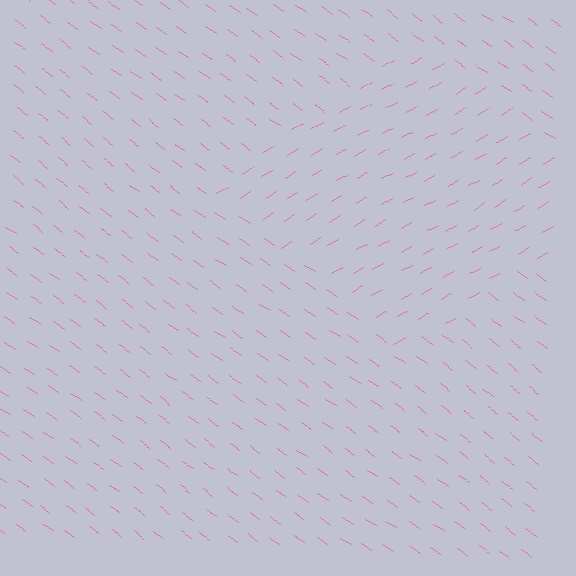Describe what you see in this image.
The image is filled with small pink line segments. A diamond region in the image has lines oriented differently from the surrounding lines, creating a visible texture boundary.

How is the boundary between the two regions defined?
The boundary is defined purely by a change in line orientation (approximately 67 degrees difference). All lines are the same color and thickness.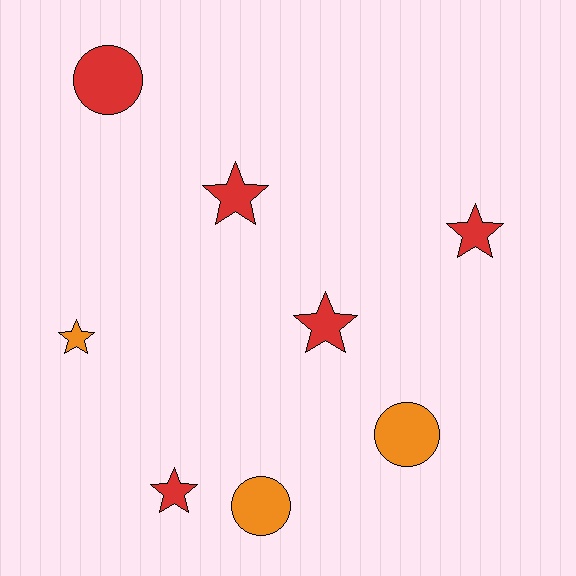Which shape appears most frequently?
Star, with 5 objects.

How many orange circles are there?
There are 2 orange circles.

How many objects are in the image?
There are 8 objects.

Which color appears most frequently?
Red, with 5 objects.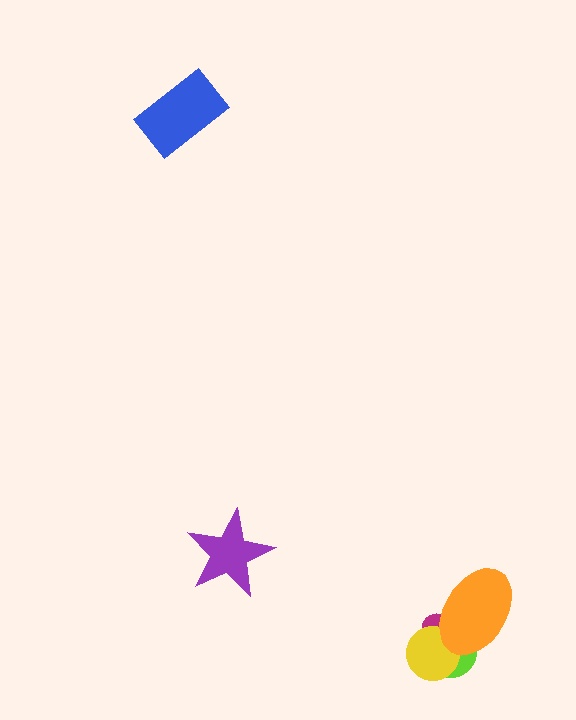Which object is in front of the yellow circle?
The orange ellipse is in front of the yellow circle.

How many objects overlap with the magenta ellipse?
3 objects overlap with the magenta ellipse.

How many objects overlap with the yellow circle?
3 objects overlap with the yellow circle.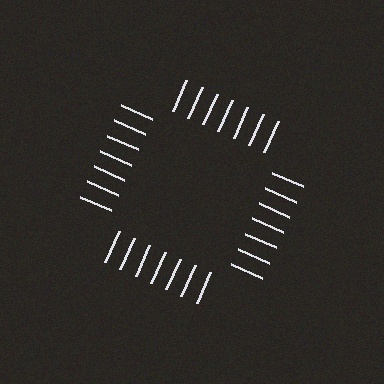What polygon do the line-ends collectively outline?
An illusory square — the line segments terminate on its edges but no continuous stroke is drawn.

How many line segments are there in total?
28 — 7 along each of the 4 edges.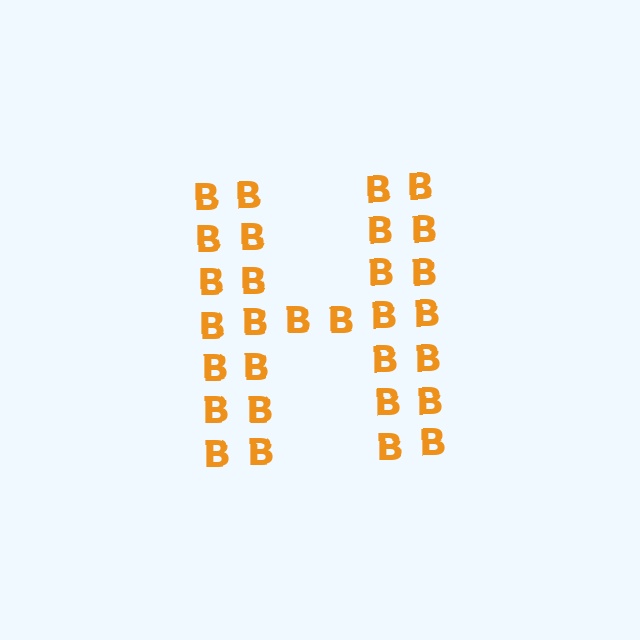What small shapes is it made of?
It is made of small letter B's.